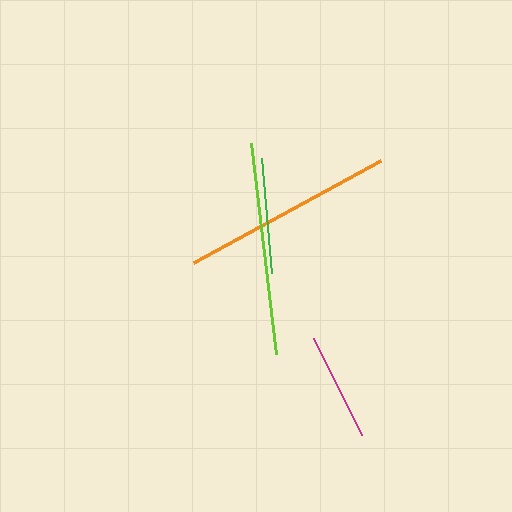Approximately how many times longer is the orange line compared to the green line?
The orange line is approximately 1.8 times the length of the green line.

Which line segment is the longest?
The orange line is the longest at approximately 213 pixels.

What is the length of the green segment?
The green segment is approximately 115 pixels long.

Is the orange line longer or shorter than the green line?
The orange line is longer than the green line.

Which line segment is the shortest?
The magenta line is the shortest at approximately 109 pixels.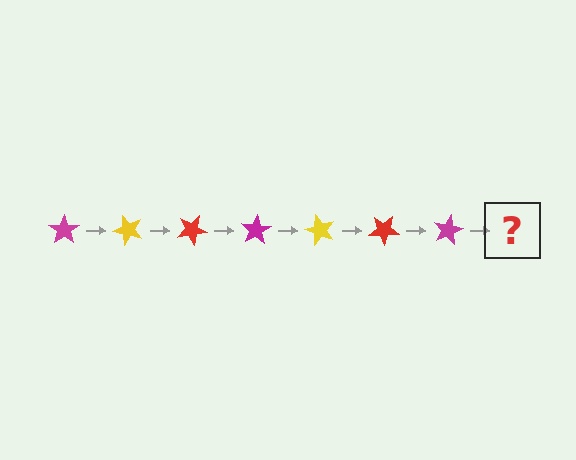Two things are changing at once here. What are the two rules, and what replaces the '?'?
The two rules are that it rotates 50 degrees each step and the color cycles through magenta, yellow, and red. The '?' should be a yellow star, rotated 350 degrees from the start.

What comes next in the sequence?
The next element should be a yellow star, rotated 350 degrees from the start.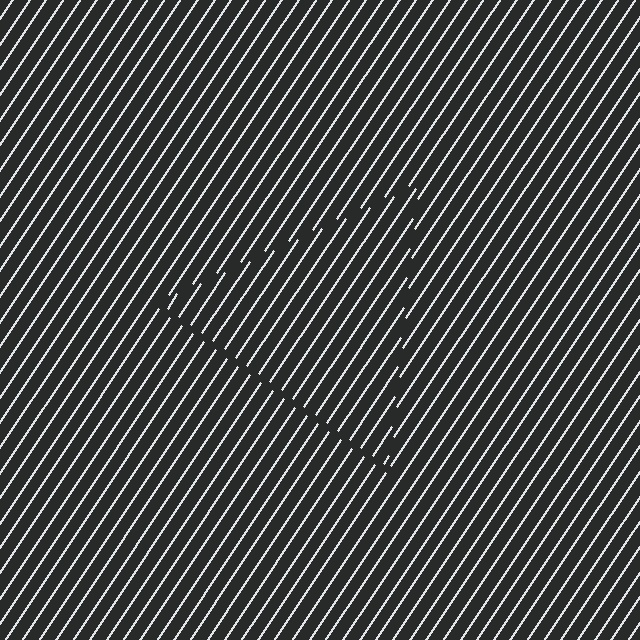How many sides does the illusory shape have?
3 sides — the line-ends trace a triangle.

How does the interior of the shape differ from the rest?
The interior of the shape contains the same grating, shifted by half a period — the contour is defined by the phase discontinuity where line-ends from the inner and outer gratings abut.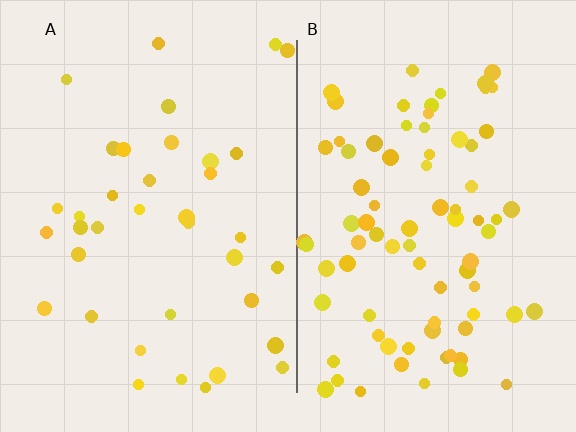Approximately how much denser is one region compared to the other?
Approximately 2.1× — region B over region A.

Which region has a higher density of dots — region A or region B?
B (the right).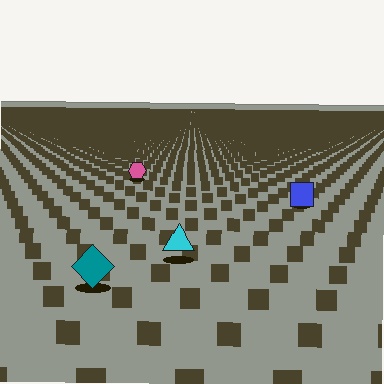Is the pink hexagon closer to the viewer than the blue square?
No. The blue square is closer — you can tell from the texture gradient: the ground texture is coarser near it.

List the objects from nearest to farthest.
From nearest to farthest: the teal diamond, the cyan triangle, the blue square, the pink hexagon.